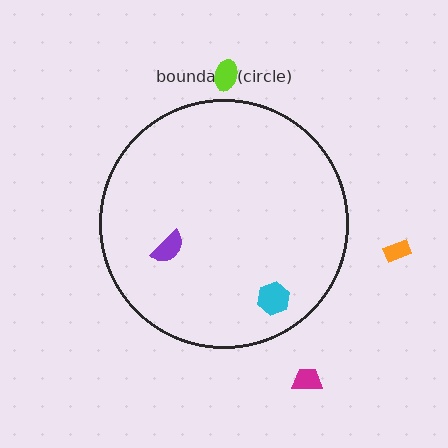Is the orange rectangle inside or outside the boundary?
Outside.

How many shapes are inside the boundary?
2 inside, 3 outside.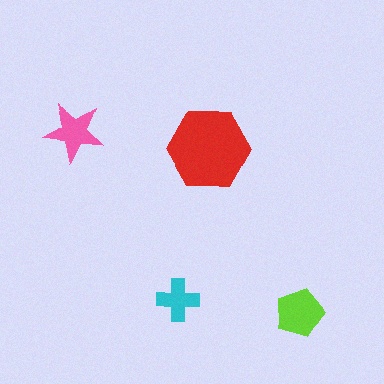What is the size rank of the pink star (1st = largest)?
3rd.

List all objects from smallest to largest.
The cyan cross, the pink star, the lime pentagon, the red hexagon.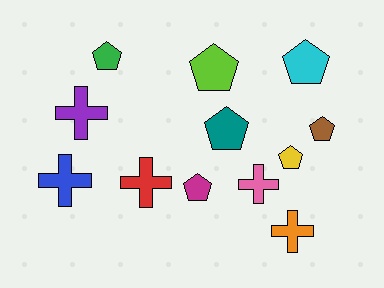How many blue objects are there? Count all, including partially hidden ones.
There is 1 blue object.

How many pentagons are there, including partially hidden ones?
There are 7 pentagons.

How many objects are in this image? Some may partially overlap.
There are 12 objects.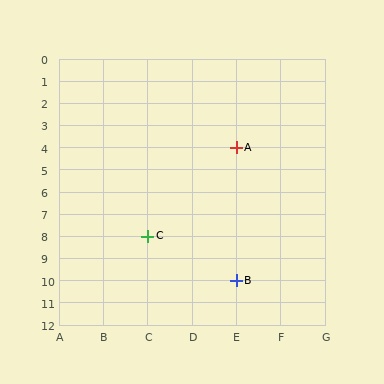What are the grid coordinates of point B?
Point B is at grid coordinates (E, 10).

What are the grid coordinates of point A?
Point A is at grid coordinates (E, 4).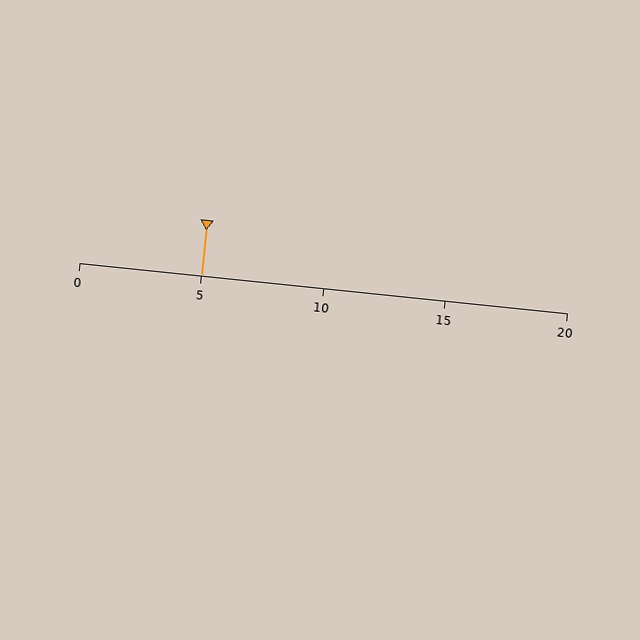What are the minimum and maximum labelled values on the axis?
The axis runs from 0 to 20.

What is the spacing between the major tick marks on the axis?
The major ticks are spaced 5 apart.